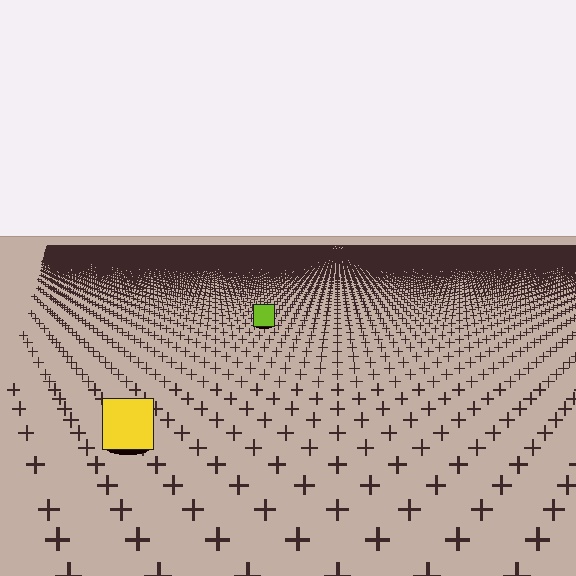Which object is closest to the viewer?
The yellow square is closest. The texture marks near it are larger and more spread out.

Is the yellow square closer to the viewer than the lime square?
Yes. The yellow square is closer — you can tell from the texture gradient: the ground texture is coarser near it.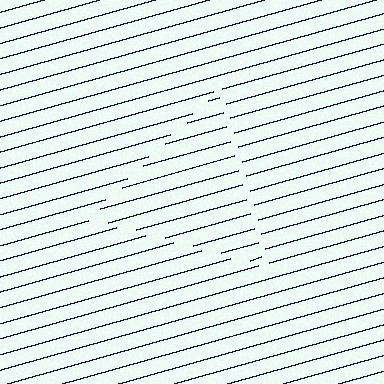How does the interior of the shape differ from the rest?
The interior of the shape contains the same grating, shifted by half a period — the contour is defined by the phase discontinuity where line-ends from the inner and outer gratings abut.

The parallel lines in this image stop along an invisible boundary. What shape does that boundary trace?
An illusory triangle. The interior of the shape contains the same grating, shifted by half a period — the contour is defined by the phase discontinuity where line-ends from the inner and outer gratings abut.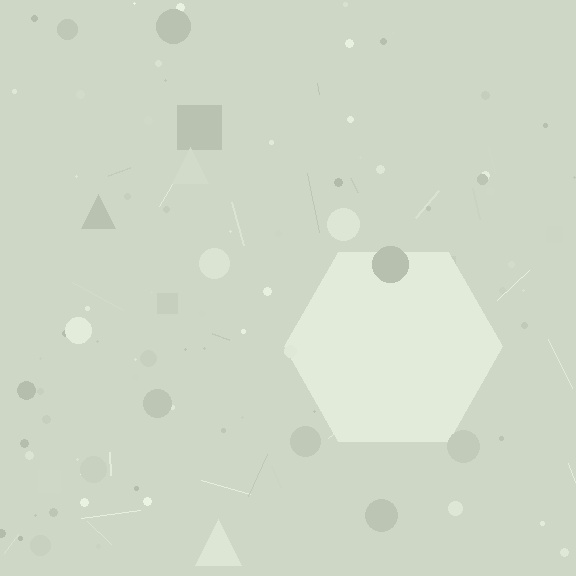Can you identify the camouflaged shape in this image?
The camouflaged shape is a hexagon.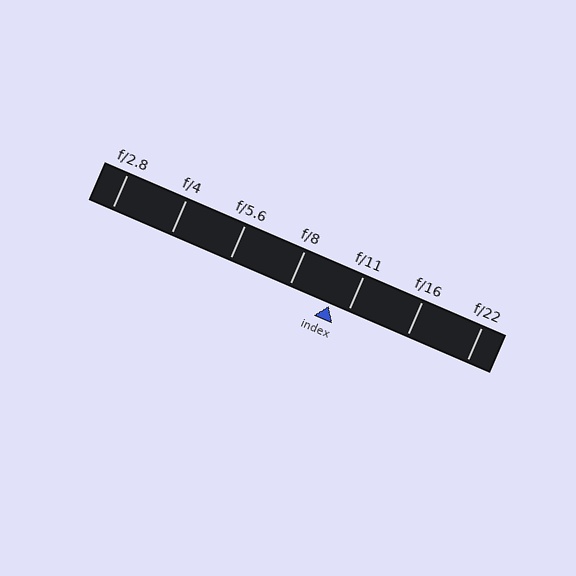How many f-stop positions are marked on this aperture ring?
There are 7 f-stop positions marked.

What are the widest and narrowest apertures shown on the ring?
The widest aperture shown is f/2.8 and the narrowest is f/22.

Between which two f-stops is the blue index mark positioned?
The index mark is between f/8 and f/11.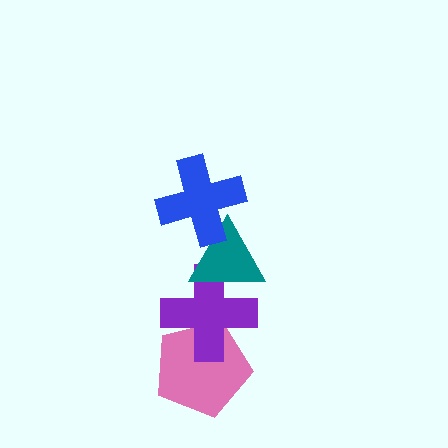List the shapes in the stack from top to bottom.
From top to bottom: the blue cross, the teal triangle, the purple cross, the pink pentagon.